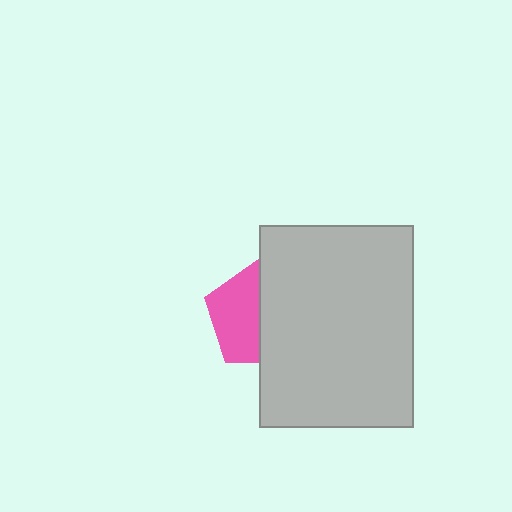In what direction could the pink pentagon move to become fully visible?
The pink pentagon could move left. That would shift it out from behind the light gray rectangle entirely.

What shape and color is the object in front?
The object in front is a light gray rectangle.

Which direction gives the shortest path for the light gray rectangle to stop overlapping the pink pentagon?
Moving right gives the shortest separation.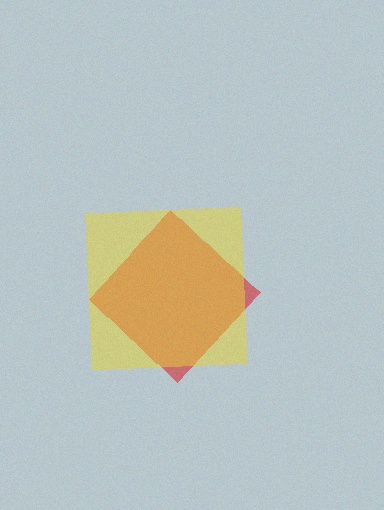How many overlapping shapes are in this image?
There are 2 overlapping shapes in the image.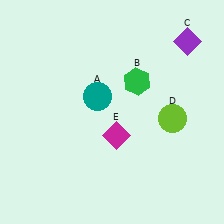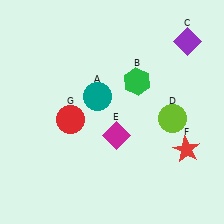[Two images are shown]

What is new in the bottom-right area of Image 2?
A red star (F) was added in the bottom-right area of Image 2.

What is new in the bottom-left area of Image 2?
A red circle (G) was added in the bottom-left area of Image 2.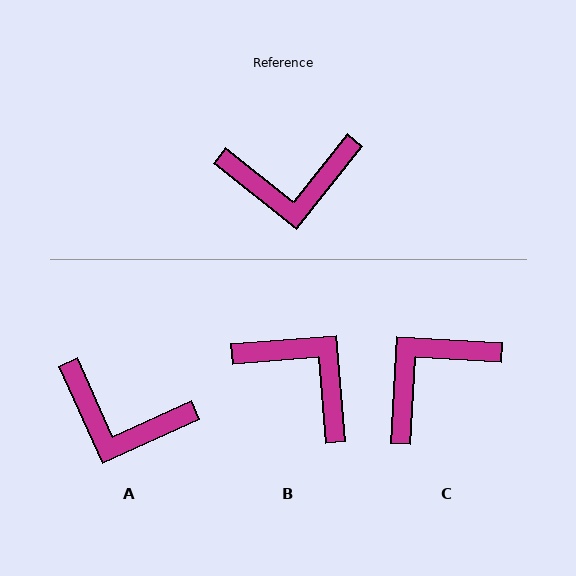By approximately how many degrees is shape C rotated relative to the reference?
Approximately 145 degrees clockwise.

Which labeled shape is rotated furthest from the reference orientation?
C, about 145 degrees away.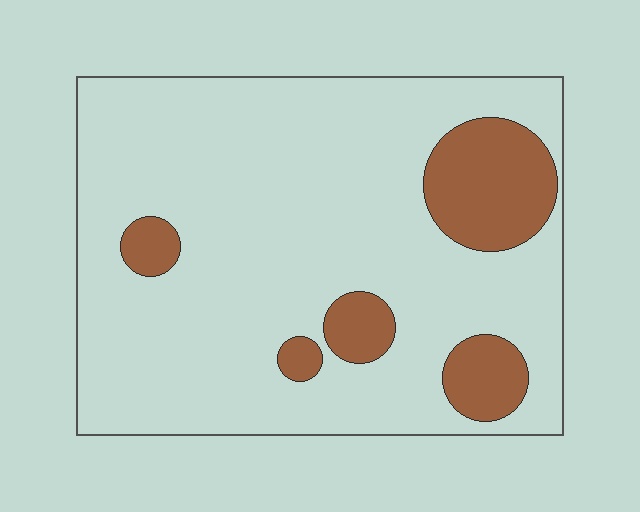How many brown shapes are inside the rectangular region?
5.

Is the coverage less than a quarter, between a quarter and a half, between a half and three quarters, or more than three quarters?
Less than a quarter.